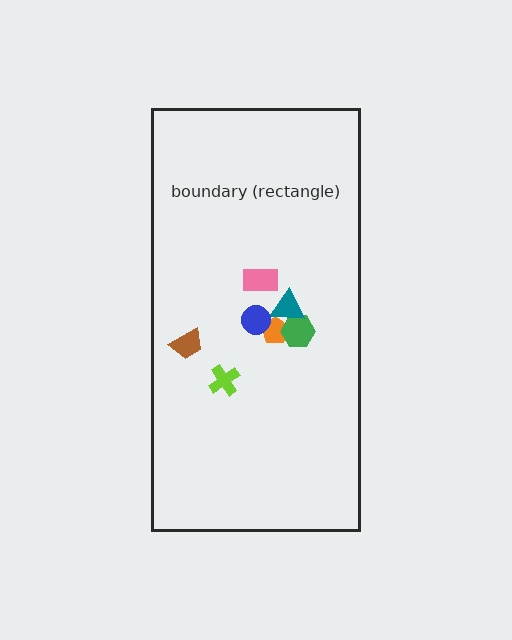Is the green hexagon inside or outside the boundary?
Inside.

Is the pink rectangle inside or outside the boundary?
Inside.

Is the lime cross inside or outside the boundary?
Inside.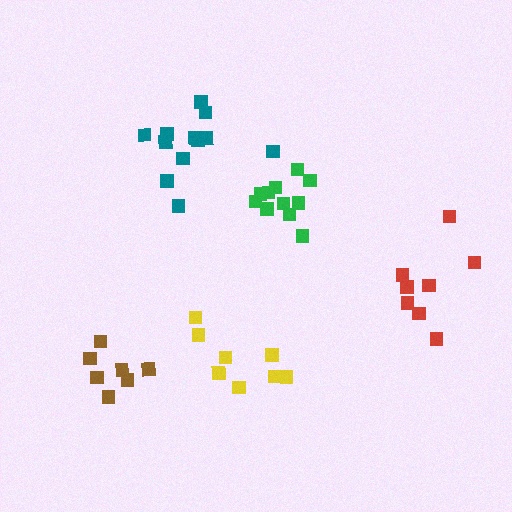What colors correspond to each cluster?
The clusters are colored: green, yellow, teal, red, brown.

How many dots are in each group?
Group 1: 11 dots, Group 2: 8 dots, Group 3: 12 dots, Group 4: 8 dots, Group 5: 7 dots (46 total).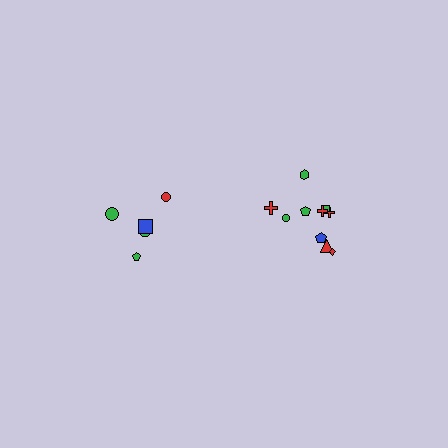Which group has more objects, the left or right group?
The right group.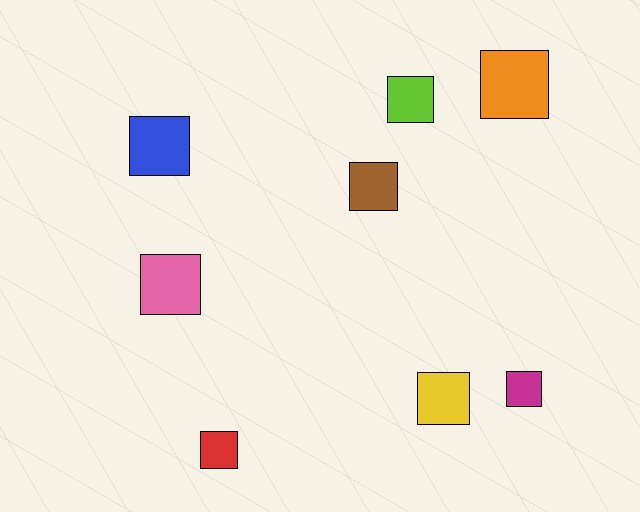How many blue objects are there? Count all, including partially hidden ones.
There is 1 blue object.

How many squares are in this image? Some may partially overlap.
There are 8 squares.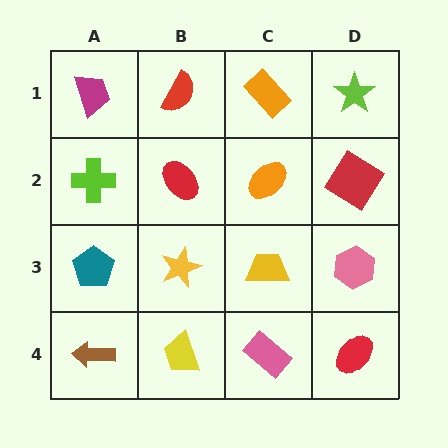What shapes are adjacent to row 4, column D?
A pink hexagon (row 3, column D), a pink rectangle (row 4, column C).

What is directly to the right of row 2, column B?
An orange ellipse.